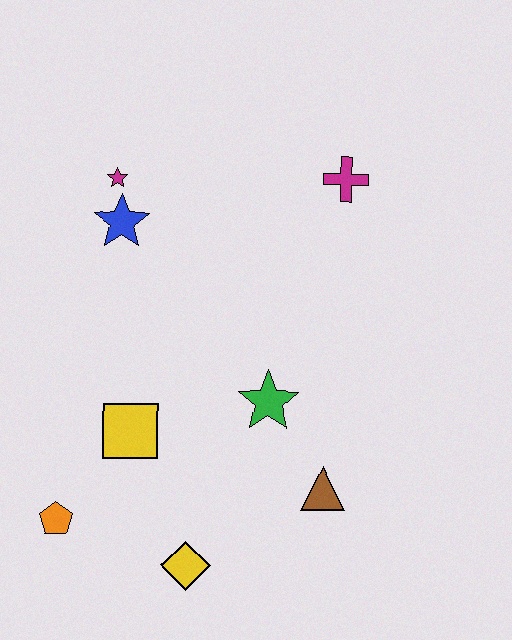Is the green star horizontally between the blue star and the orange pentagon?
No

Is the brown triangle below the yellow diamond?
No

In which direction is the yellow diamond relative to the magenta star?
The yellow diamond is below the magenta star.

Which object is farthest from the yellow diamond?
The magenta cross is farthest from the yellow diamond.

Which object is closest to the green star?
The brown triangle is closest to the green star.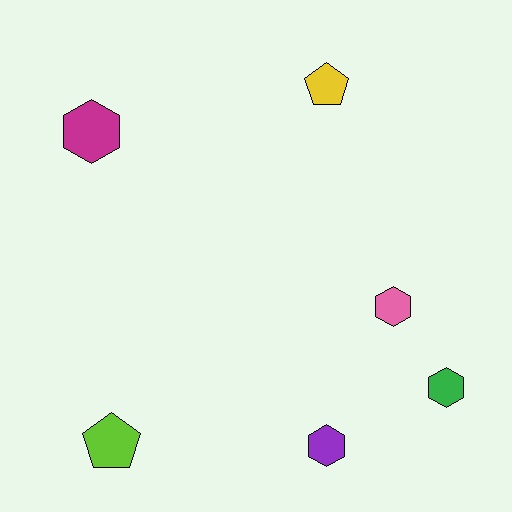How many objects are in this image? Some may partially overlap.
There are 6 objects.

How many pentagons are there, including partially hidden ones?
There are 2 pentagons.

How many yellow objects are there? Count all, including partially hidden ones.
There is 1 yellow object.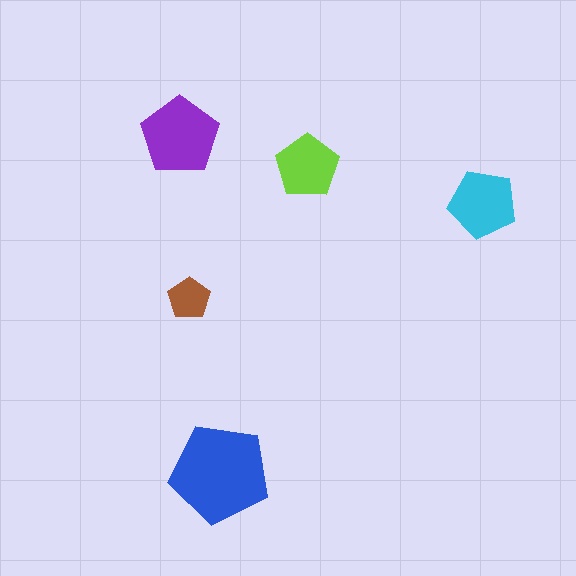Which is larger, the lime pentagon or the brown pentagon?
The lime one.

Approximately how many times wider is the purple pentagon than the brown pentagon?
About 2 times wider.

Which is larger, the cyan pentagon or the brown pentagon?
The cyan one.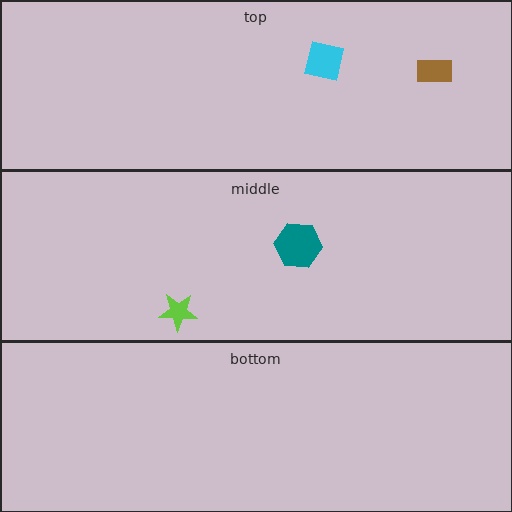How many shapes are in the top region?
2.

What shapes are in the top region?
The brown rectangle, the cyan square.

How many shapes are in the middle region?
2.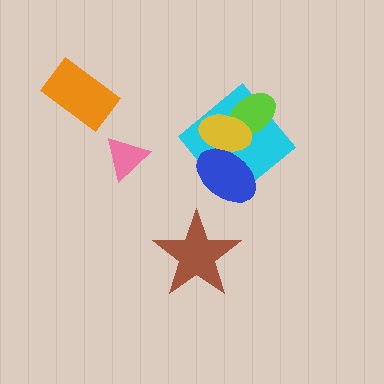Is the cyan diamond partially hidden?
Yes, it is partially covered by another shape.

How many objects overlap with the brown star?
0 objects overlap with the brown star.